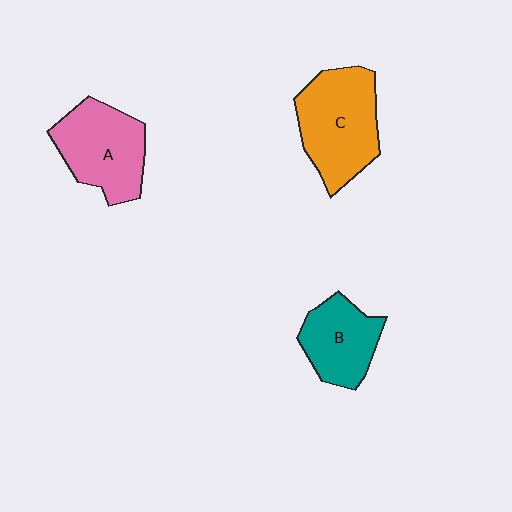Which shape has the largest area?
Shape C (orange).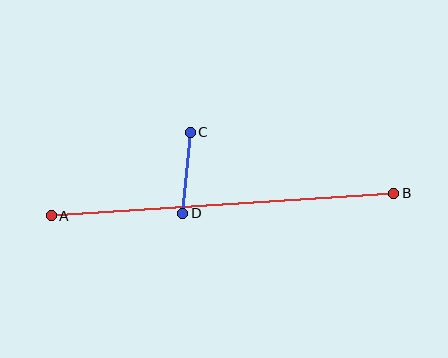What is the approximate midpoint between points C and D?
The midpoint is at approximately (187, 173) pixels.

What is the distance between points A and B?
The distance is approximately 343 pixels.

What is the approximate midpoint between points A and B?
The midpoint is at approximately (223, 205) pixels.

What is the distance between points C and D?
The distance is approximately 81 pixels.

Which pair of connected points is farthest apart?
Points A and B are farthest apart.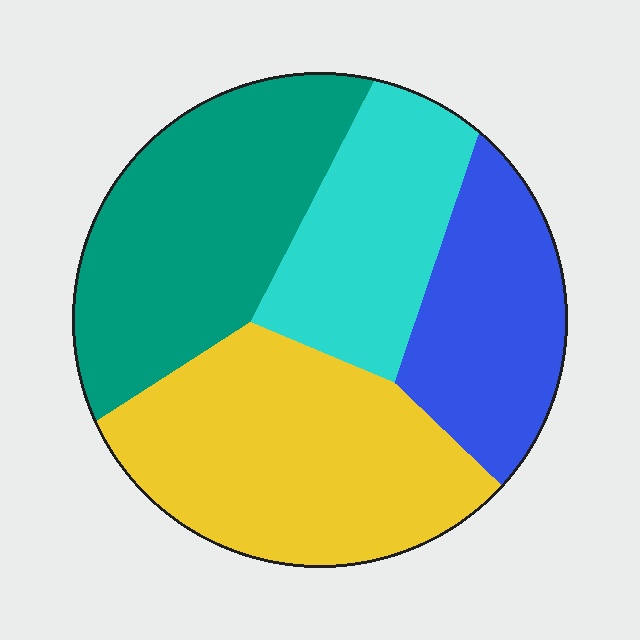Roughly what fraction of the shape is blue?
Blue takes up between a sixth and a third of the shape.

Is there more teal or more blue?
Teal.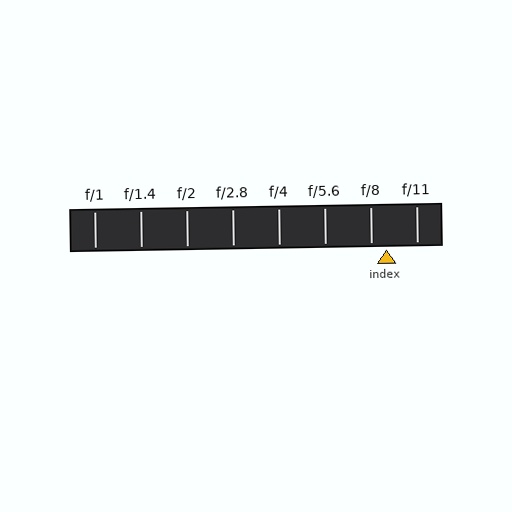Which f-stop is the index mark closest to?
The index mark is closest to f/8.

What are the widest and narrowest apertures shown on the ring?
The widest aperture shown is f/1 and the narrowest is f/11.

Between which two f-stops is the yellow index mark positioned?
The index mark is between f/8 and f/11.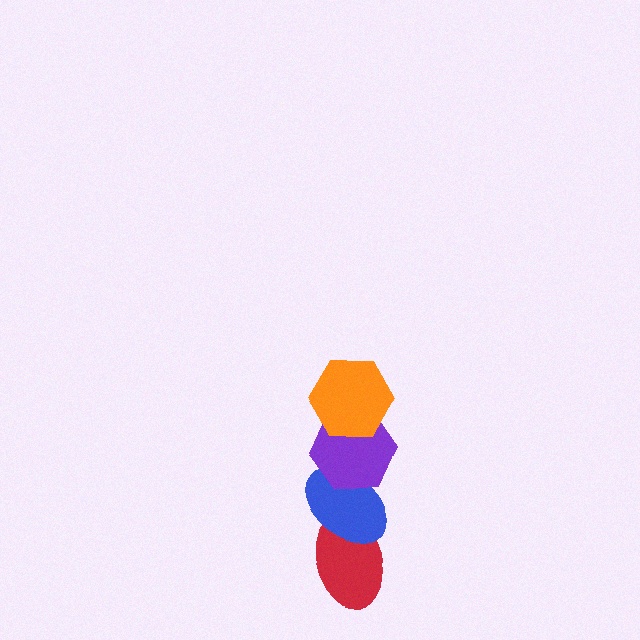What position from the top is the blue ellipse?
The blue ellipse is 3rd from the top.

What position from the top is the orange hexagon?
The orange hexagon is 1st from the top.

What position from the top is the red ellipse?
The red ellipse is 4th from the top.